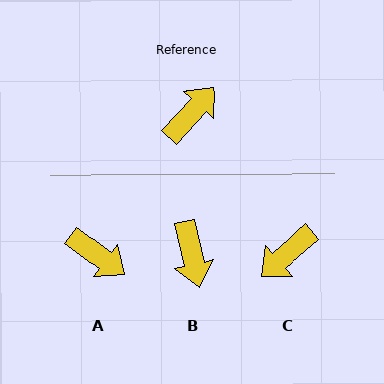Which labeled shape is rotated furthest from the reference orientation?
C, about 173 degrees away.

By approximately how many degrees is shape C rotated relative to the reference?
Approximately 173 degrees counter-clockwise.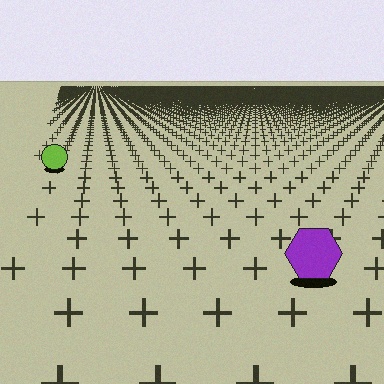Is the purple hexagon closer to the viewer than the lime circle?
Yes. The purple hexagon is closer — you can tell from the texture gradient: the ground texture is coarser near it.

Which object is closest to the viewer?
The purple hexagon is closest. The texture marks near it are larger and more spread out.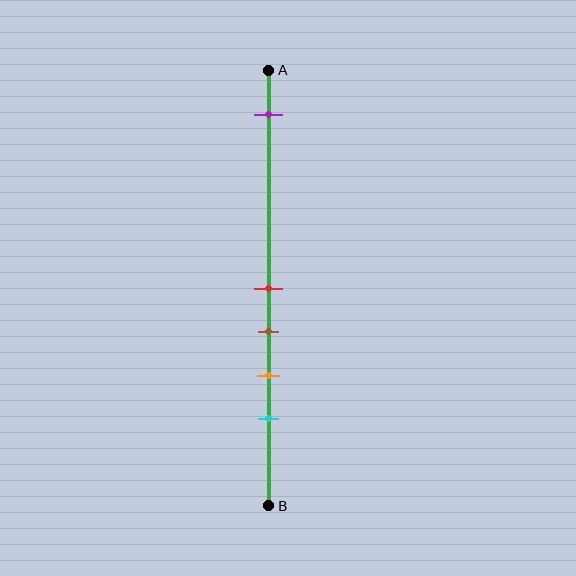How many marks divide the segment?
There are 5 marks dividing the segment.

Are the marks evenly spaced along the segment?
No, the marks are not evenly spaced.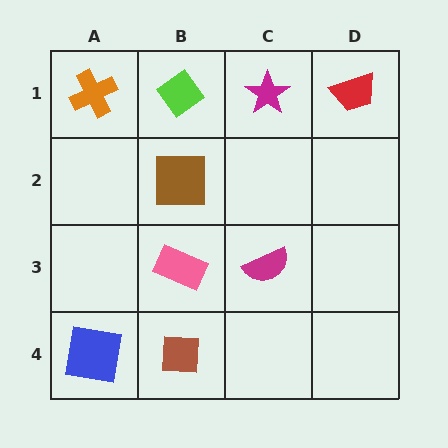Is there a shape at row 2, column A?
No, that cell is empty.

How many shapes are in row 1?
4 shapes.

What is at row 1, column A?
An orange cross.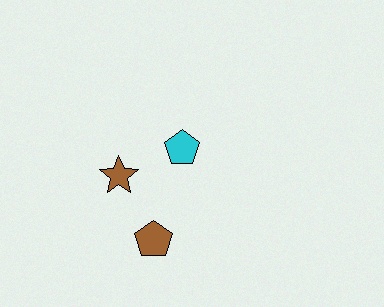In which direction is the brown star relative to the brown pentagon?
The brown star is above the brown pentagon.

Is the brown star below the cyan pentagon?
Yes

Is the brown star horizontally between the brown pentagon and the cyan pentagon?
No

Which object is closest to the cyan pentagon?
The brown star is closest to the cyan pentagon.